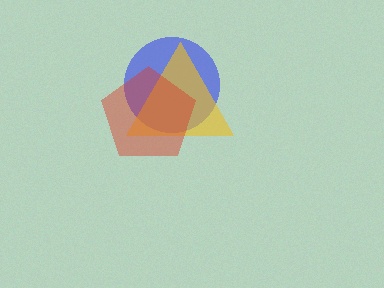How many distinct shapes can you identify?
There are 3 distinct shapes: a blue circle, a yellow triangle, a red pentagon.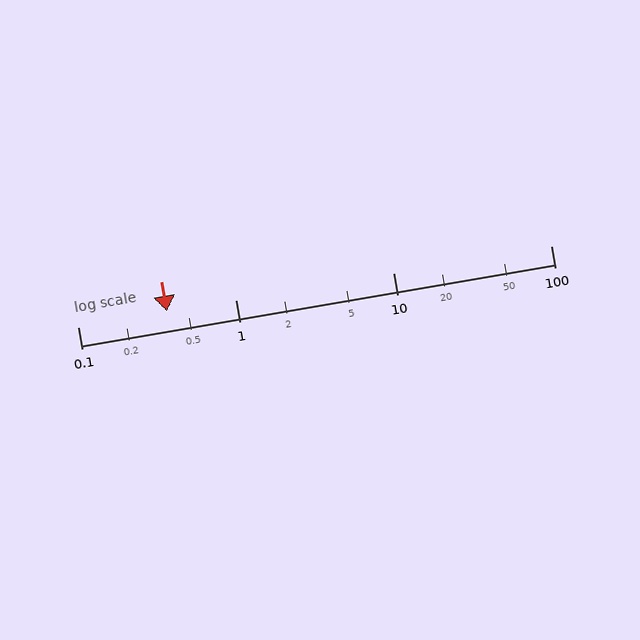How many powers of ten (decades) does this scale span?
The scale spans 3 decades, from 0.1 to 100.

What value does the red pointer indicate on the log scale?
The pointer indicates approximately 0.37.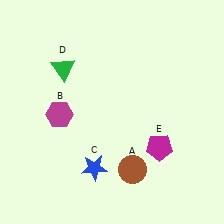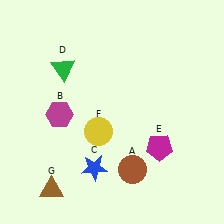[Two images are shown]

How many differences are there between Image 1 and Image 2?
There are 2 differences between the two images.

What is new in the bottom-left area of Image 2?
A brown triangle (G) was added in the bottom-left area of Image 2.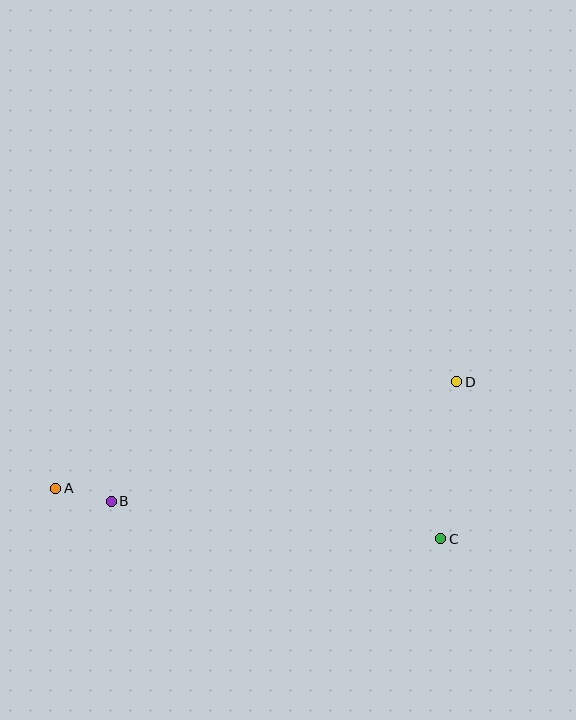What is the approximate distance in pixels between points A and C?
The distance between A and C is approximately 388 pixels.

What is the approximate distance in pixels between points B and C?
The distance between B and C is approximately 332 pixels.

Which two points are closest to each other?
Points A and B are closest to each other.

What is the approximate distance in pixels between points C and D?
The distance between C and D is approximately 158 pixels.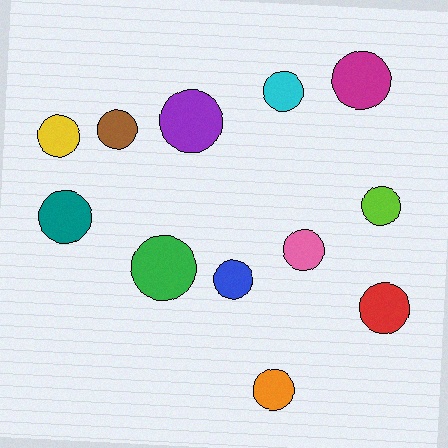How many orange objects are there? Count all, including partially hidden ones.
There is 1 orange object.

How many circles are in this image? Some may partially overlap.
There are 12 circles.